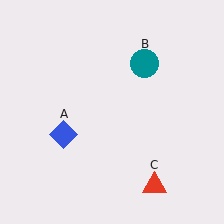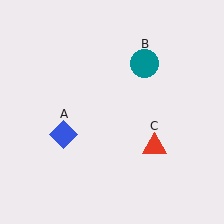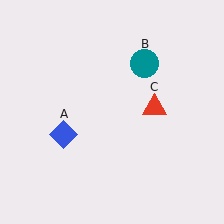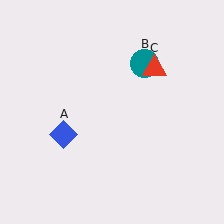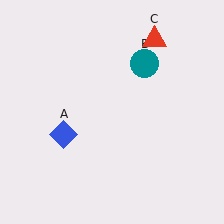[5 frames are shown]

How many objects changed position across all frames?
1 object changed position: red triangle (object C).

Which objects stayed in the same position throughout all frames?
Blue diamond (object A) and teal circle (object B) remained stationary.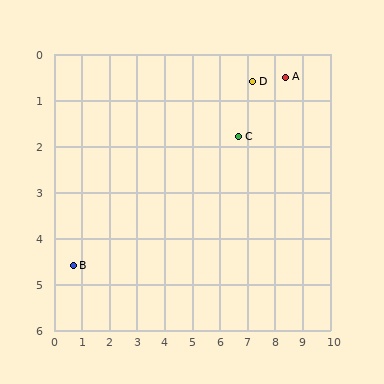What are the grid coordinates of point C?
Point C is at approximately (6.7, 1.8).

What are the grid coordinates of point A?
Point A is at approximately (8.4, 0.5).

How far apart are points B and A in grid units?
Points B and A are about 8.7 grid units apart.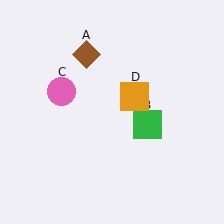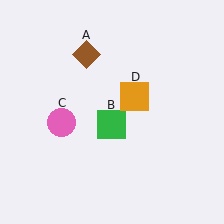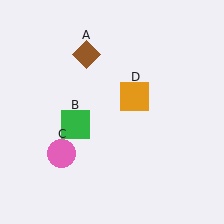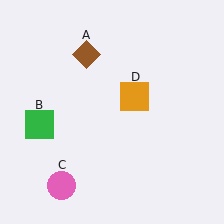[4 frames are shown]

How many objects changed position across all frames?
2 objects changed position: green square (object B), pink circle (object C).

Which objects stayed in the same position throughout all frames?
Brown diamond (object A) and orange square (object D) remained stationary.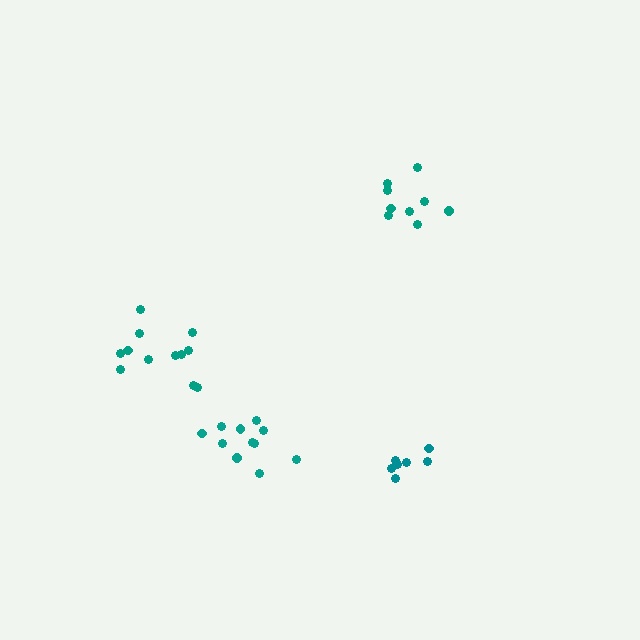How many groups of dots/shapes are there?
There are 4 groups.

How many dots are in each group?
Group 1: 9 dots, Group 2: 11 dots, Group 3: 7 dots, Group 4: 12 dots (39 total).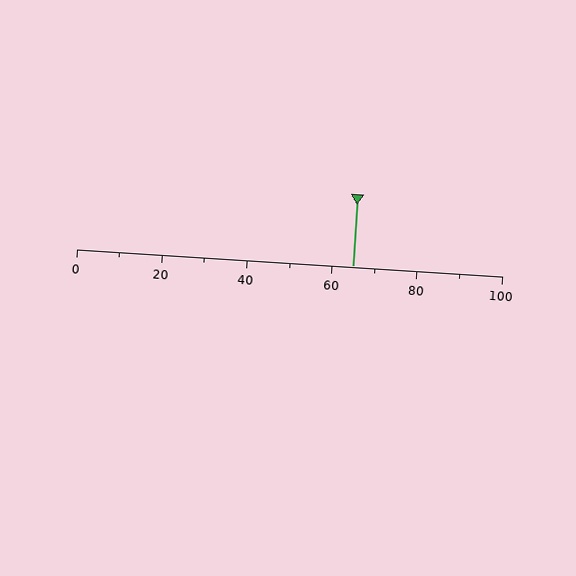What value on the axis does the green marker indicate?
The marker indicates approximately 65.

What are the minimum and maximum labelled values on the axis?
The axis runs from 0 to 100.